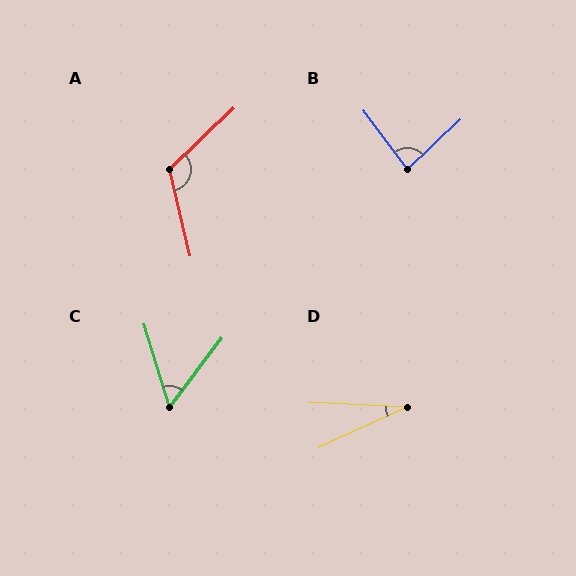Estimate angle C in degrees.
Approximately 54 degrees.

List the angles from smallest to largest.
D (27°), C (54°), B (83°), A (120°).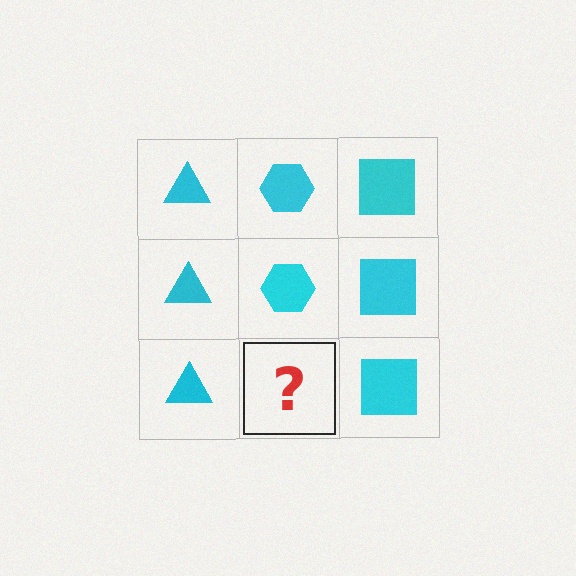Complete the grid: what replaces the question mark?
The question mark should be replaced with a cyan hexagon.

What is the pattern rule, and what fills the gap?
The rule is that each column has a consistent shape. The gap should be filled with a cyan hexagon.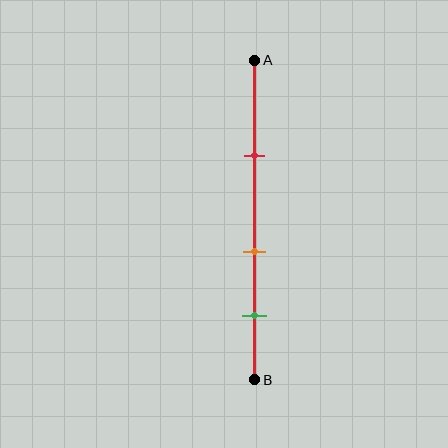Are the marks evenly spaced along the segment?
Yes, the marks are approximately evenly spaced.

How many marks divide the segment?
There are 3 marks dividing the segment.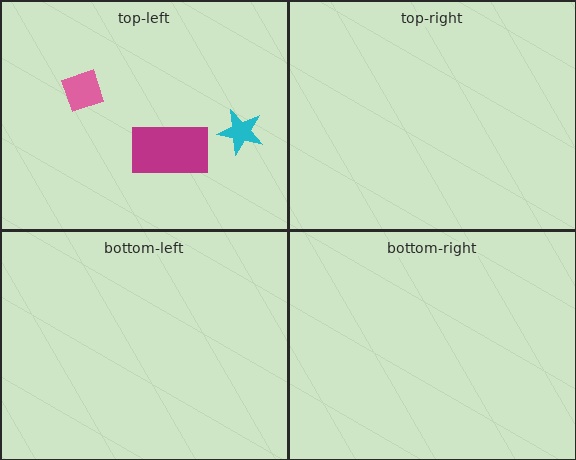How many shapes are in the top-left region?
3.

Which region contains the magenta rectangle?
The top-left region.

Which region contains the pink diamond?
The top-left region.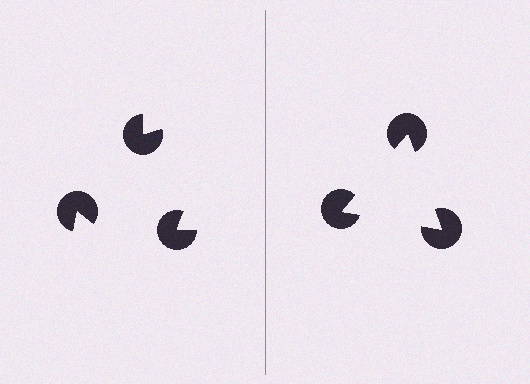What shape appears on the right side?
An illusory triangle.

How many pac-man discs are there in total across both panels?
6 — 3 on each side.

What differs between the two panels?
The pac-man discs are positioned identically on both sides; only the wedge orientations differ. On the right they align to a triangle; on the left they are misaligned.